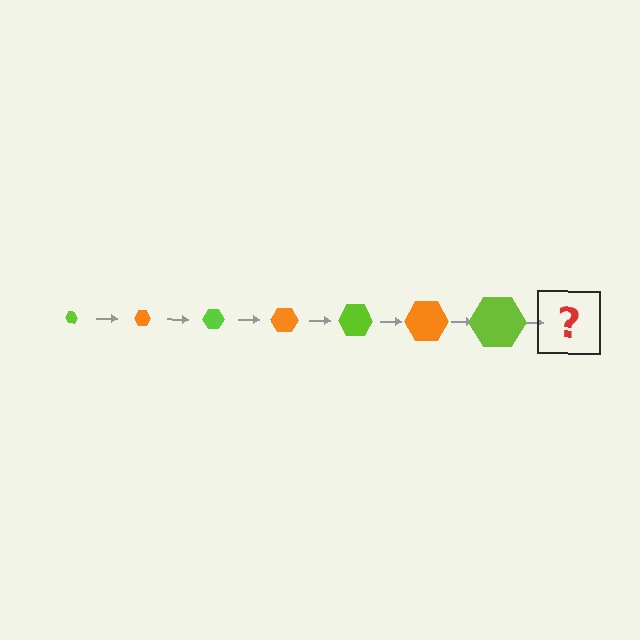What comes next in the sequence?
The next element should be an orange hexagon, larger than the previous one.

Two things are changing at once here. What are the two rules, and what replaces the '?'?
The two rules are that the hexagon grows larger each step and the color cycles through lime and orange. The '?' should be an orange hexagon, larger than the previous one.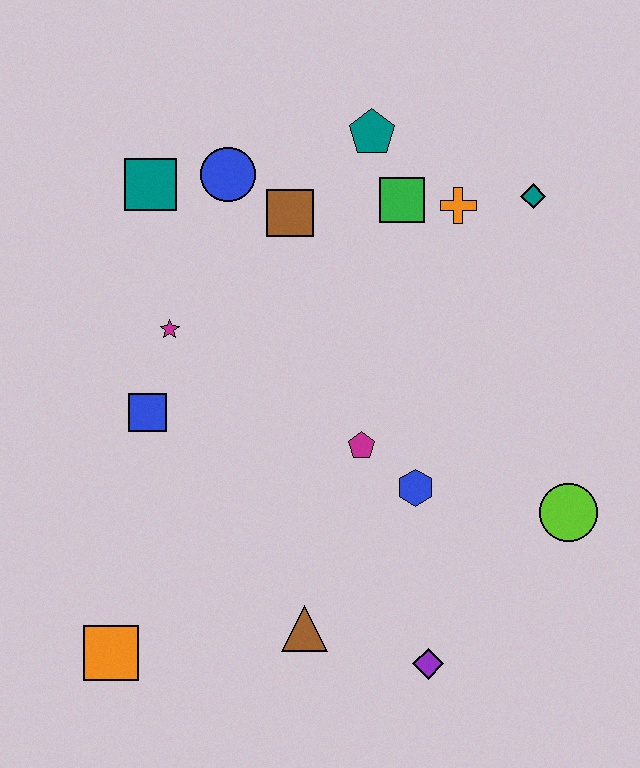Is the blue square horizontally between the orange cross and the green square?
No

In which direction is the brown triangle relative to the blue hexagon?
The brown triangle is below the blue hexagon.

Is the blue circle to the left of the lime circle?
Yes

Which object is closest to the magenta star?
The blue square is closest to the magenta star.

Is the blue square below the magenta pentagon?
No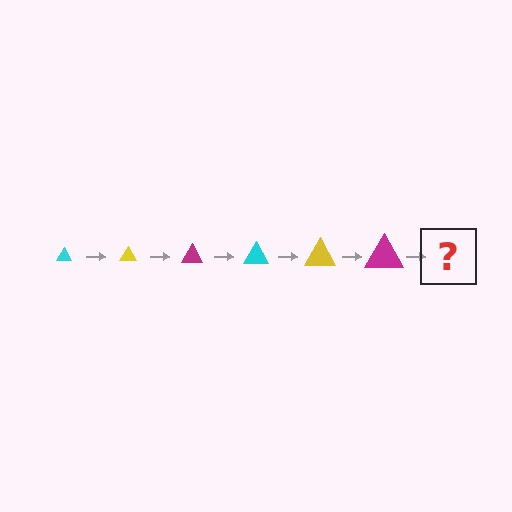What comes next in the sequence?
The next element should be a cyan triangle, larger than the previous one.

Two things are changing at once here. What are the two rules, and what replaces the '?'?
The two rules are that the triangle grows larger each step and the color cycles through cyan, yellow, and magenta. The '?' should be a cyan triangle, larger than the previous one.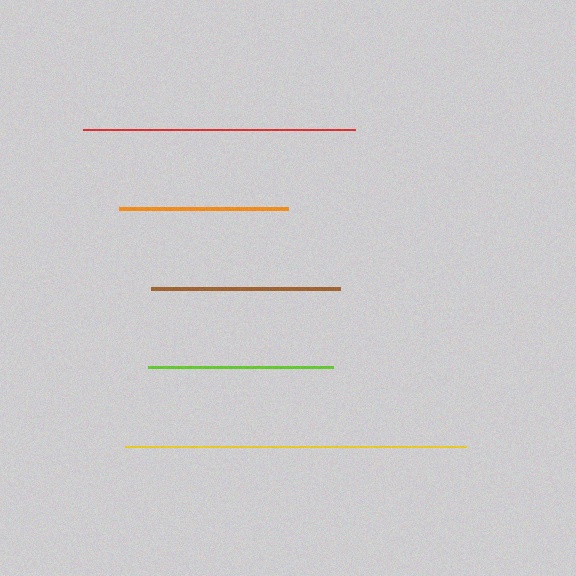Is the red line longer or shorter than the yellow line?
The yellow line is longer than the red line.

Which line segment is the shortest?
The orange line is the shortest at approximately 169 pixels.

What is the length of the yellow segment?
The yellow segment is approximately 341 pixels long.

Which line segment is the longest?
The yellow line is the longest at approximately 341 pixels.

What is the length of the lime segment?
The lime segment is approximately 185 pixels long.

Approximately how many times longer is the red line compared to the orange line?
The red line is approximately 1.6 times the length of the orange line.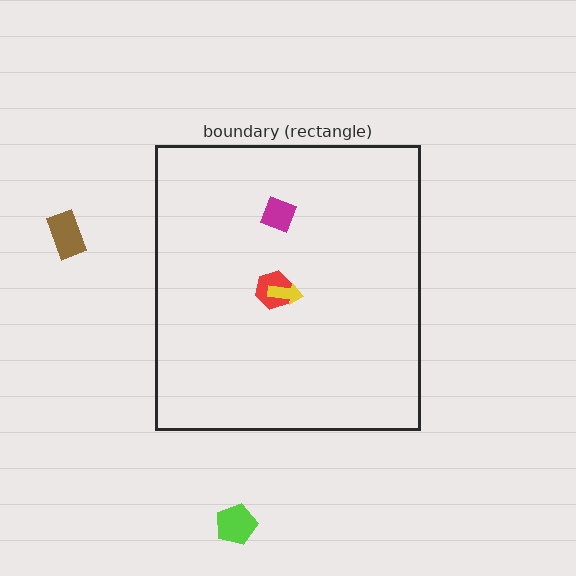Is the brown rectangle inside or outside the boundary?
Outside.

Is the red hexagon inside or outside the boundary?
Inside.